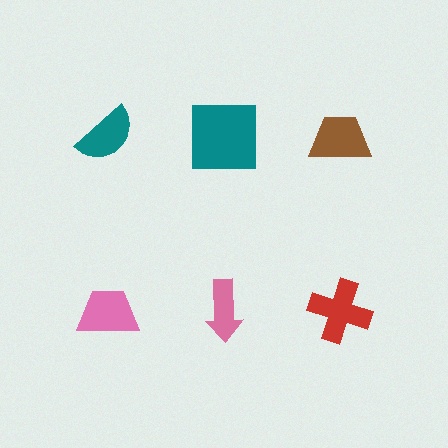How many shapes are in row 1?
3 shapes.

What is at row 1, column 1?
A teal semicircle.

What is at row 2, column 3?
A red cross.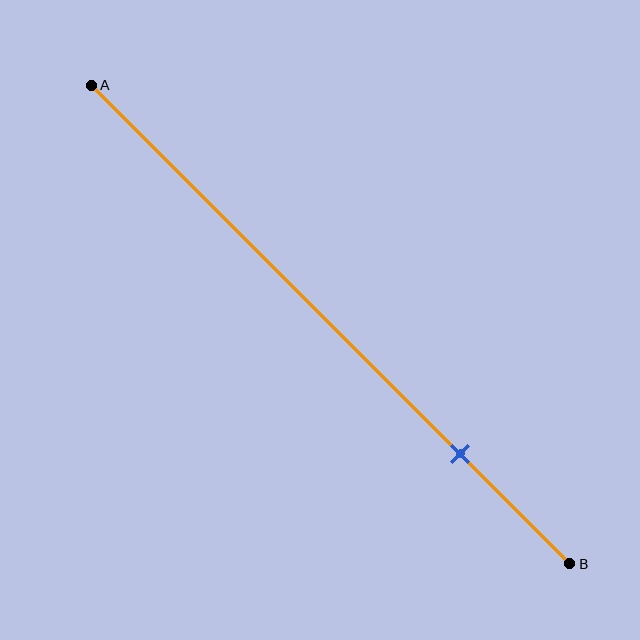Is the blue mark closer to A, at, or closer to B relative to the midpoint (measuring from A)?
The blue mark is closer to point B than the midpoint of segment AB.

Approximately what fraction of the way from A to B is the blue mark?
The blue mark is approximately 75% of the way from A to B.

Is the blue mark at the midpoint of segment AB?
No, the mark is at about 75% from A, not at the 50% midpoint.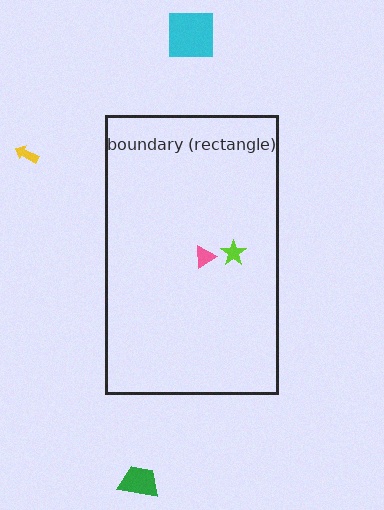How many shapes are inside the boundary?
2 inside, 3 outside.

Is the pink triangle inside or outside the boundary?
Inside.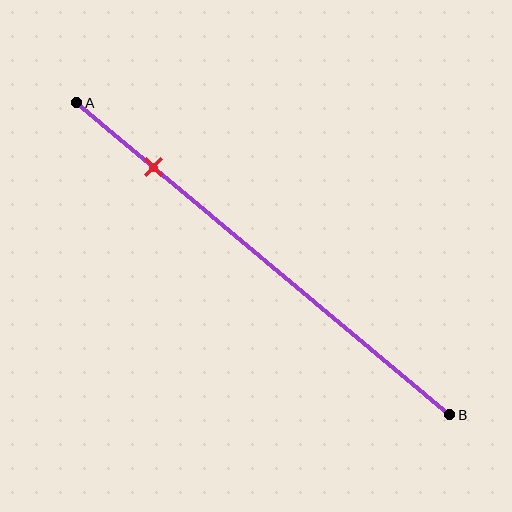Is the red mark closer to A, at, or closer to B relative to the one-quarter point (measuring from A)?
The red mark is closer to point A than the one-quarter point of segment AB.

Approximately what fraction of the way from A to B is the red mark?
The red mark is approximately 20% of the way from A to B.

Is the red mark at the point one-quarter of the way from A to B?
No, the mark is at about 20% from A, not at the 25% one-quarter point.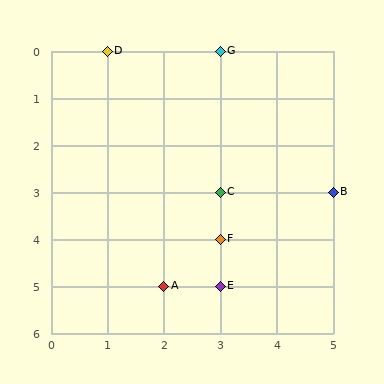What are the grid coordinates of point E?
Point E is at grid coordinates (3, 5).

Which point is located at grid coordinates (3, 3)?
Point C is at (3, 3).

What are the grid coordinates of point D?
Point D is at grid coordinates (1, 0).